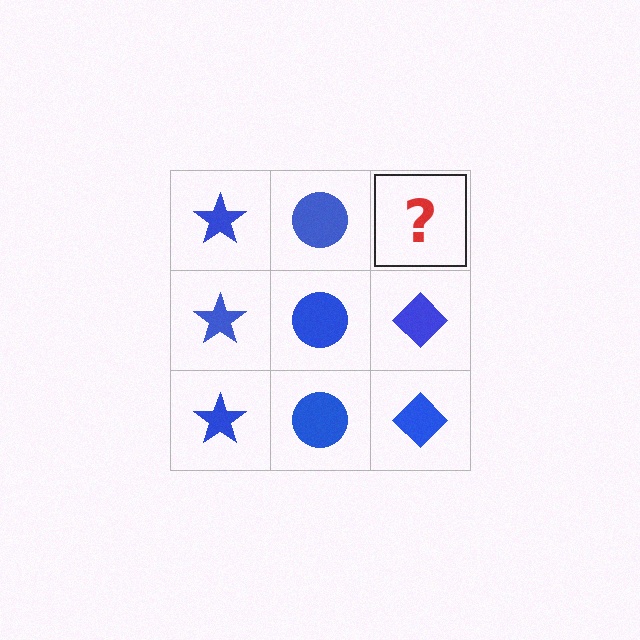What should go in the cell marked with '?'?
The missing cell should contain a blue diamond.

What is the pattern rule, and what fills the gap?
The rule is that each column has a consistent shape. The gap should be filled with a blue diamond.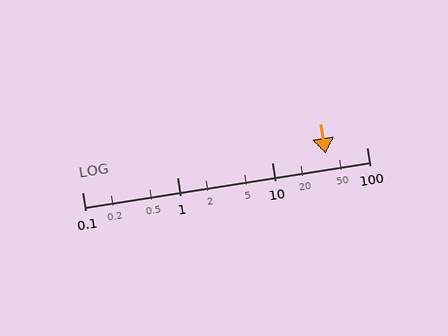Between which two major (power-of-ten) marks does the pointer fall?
The pointer is between 10 and 100.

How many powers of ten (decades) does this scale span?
The scale spans 3 decades, from 0.1 to 100.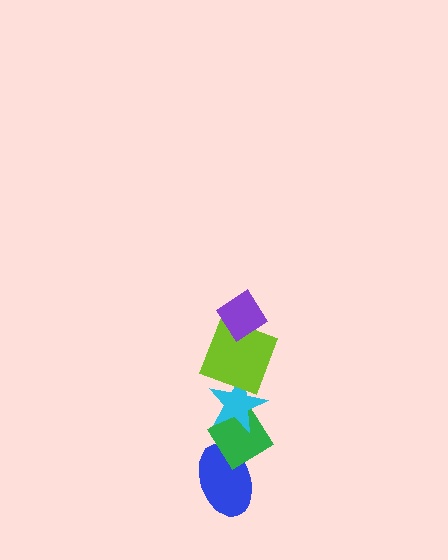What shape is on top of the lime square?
The purple diamond is on top of the lime square.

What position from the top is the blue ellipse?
The blue ellipse is 5th from the top.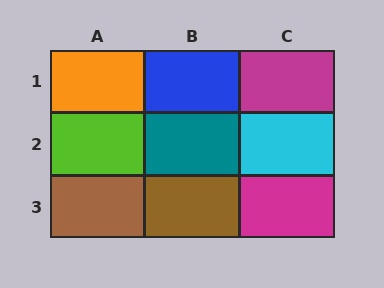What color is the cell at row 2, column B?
Teal.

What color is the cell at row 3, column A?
Brown.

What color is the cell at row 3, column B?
Brown.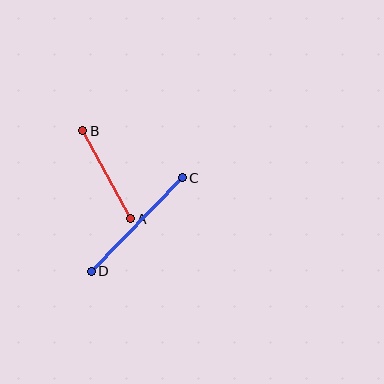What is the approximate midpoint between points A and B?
The midpoint is at approximately (107, 175) pixels.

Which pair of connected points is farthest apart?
Points C and D are farthest apart.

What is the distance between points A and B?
The distance is approximately 100 pixels.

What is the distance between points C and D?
The distance is approximately 131 pixels.